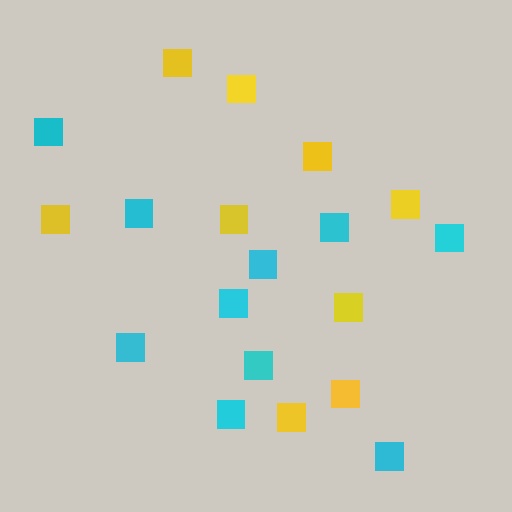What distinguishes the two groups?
There are 2 groups: one group of yellow squares (9) and one group of cyan squares (10).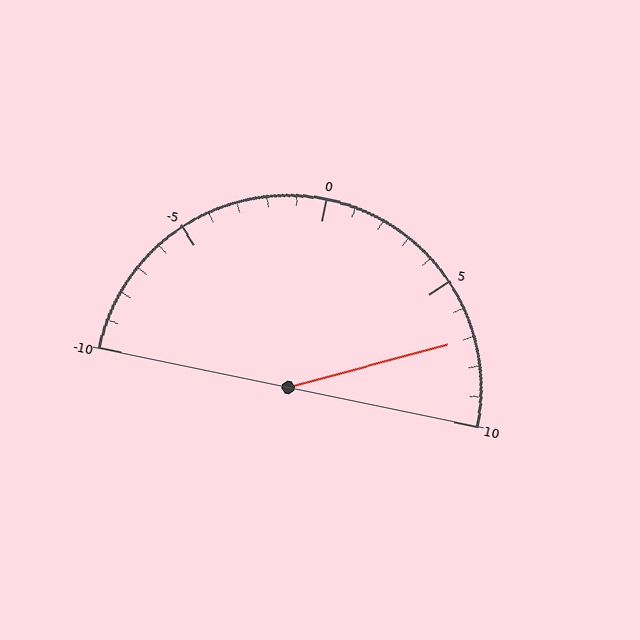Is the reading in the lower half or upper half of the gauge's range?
The reading is in the upper half of the range (-10 to 10).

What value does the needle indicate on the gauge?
The needle indicates approximately 7.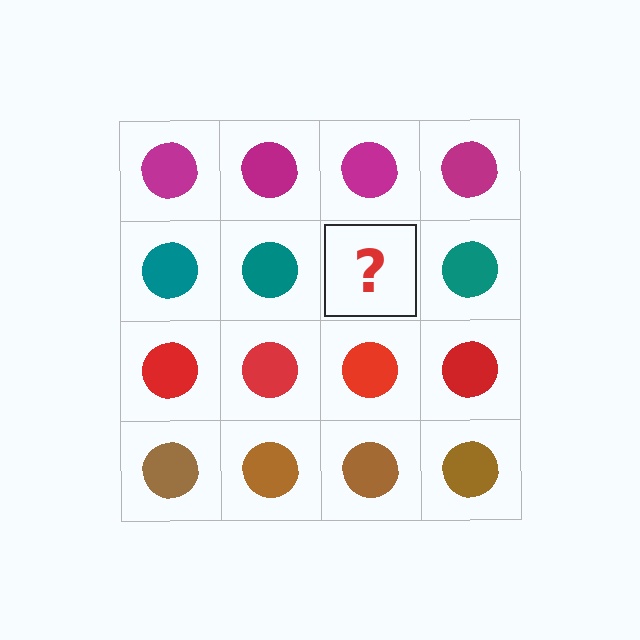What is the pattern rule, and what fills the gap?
The rule is that each row has a consistent color. The gap should be filled with a teal circle.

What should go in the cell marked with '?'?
The missing cell should contain a teal circle.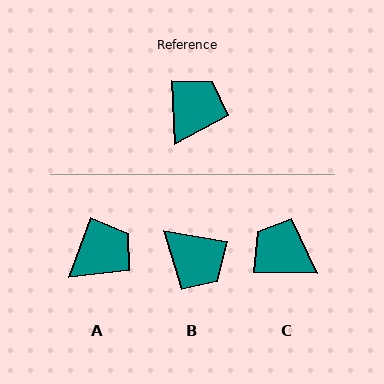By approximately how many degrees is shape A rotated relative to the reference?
Approximately 22 degrees clockwise.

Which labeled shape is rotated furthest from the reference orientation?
B, about 102 degrees away.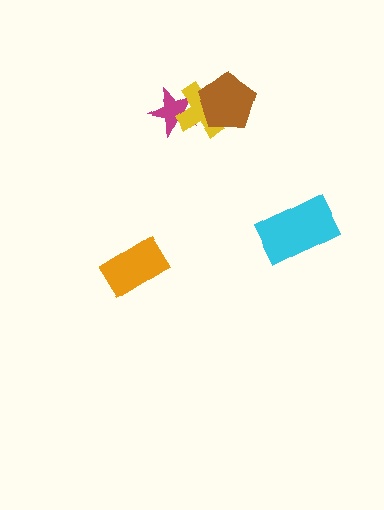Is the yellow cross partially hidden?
Yes, it is partially covered by another shape.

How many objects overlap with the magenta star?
1 object overlaps with the magenta star.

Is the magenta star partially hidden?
Yes, it is partially covered by another shape.